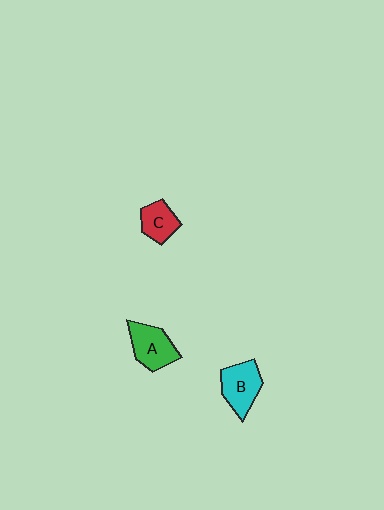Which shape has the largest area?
Shape A (green).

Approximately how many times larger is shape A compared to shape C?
Approximately 1.4 times.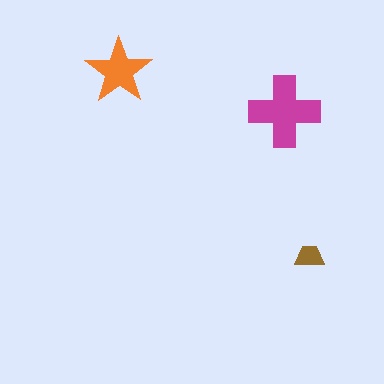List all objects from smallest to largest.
The brown trapezoid, the orange star, the magenta cross.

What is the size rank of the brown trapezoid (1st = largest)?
3rd.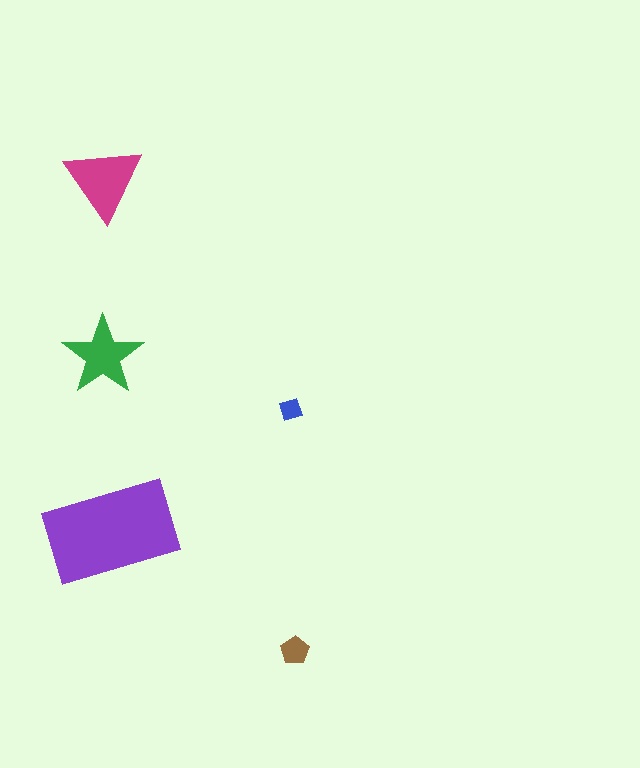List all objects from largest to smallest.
The purple rectangle, the magenta triangle, the green star, the brown pentagon, the blue diamond.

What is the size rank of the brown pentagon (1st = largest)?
4th.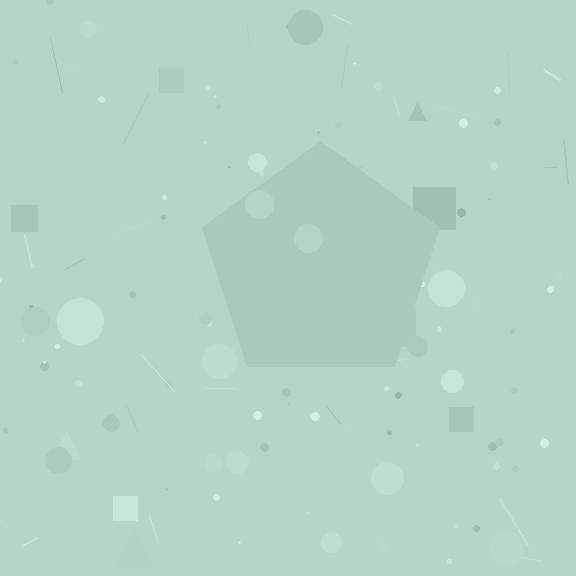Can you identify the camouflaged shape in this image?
The camouflaged shape is a pentagon.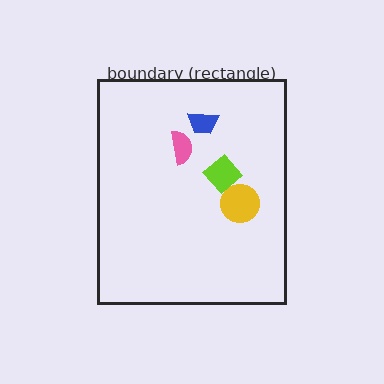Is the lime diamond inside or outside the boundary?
Inside.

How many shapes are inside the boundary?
4 inside, 0 outside.